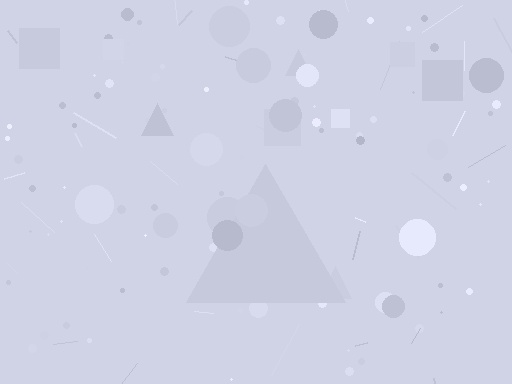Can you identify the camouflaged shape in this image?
The camouflaged shape is a triangle.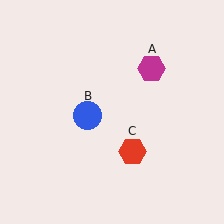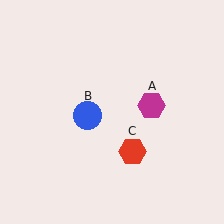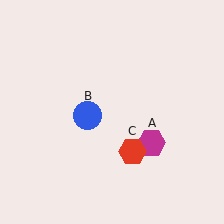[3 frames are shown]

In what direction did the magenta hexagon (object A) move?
The magenta hexagon (object A) moved down.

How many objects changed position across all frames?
1 object changed position: magenta hexagon (object A).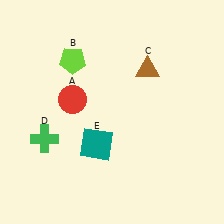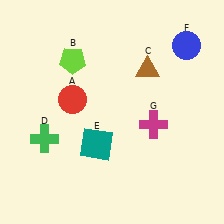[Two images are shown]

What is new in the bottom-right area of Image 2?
A magenta cross (G) was added in the bottom-right area of Image 2.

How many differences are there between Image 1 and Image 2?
There are 2 differences between the two images.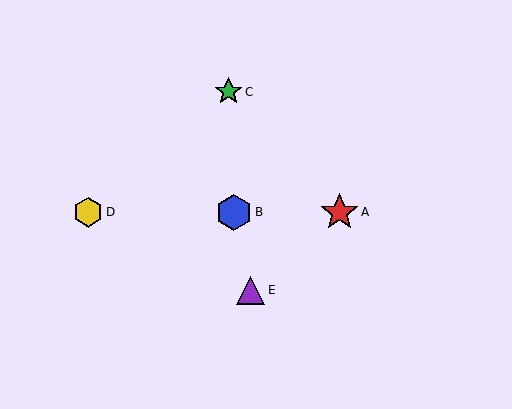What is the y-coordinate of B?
Object B is at y≈212.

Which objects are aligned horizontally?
Objects A, B, D are aligned horizontally.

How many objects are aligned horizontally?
3 objects (A, B, D) are aligned horizontally.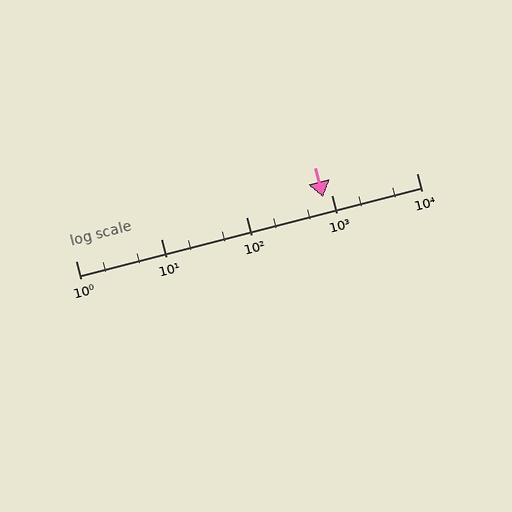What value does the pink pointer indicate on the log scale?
The pointer indicates approximately 810.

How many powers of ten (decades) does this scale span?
The scale spans 4 decades, from 1 to 10000.